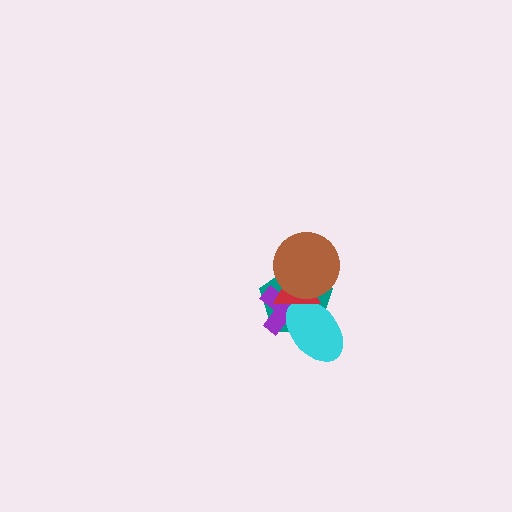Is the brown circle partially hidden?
No, no other shape covers it.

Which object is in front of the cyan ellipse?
The red triangle is in front of the cyan ellipse.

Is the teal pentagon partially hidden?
Yes, it is partially covered by another shape.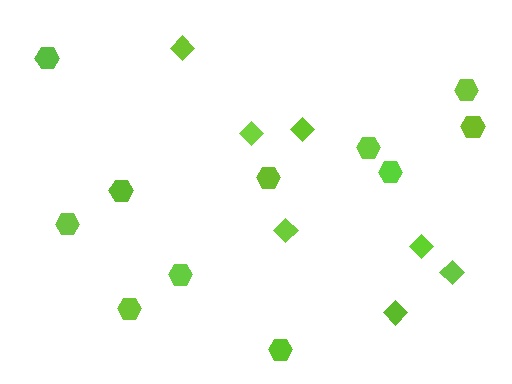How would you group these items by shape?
There are 2 groups: one group of diamonds (7) and one group of hexagons (11).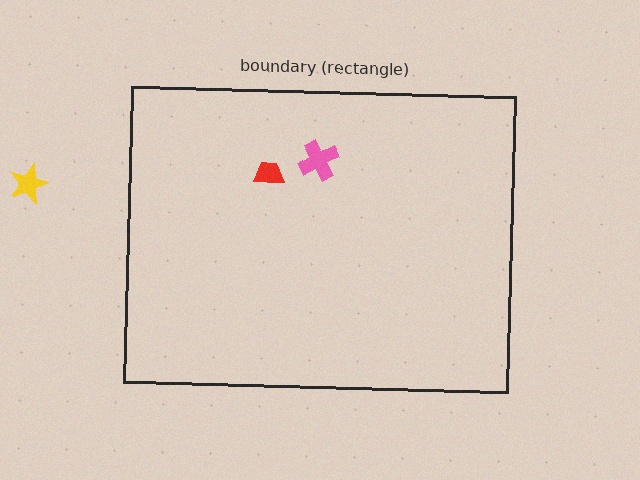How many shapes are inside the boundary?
2 inside, 1 outside.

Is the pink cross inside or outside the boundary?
Inside.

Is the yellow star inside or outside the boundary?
Outside.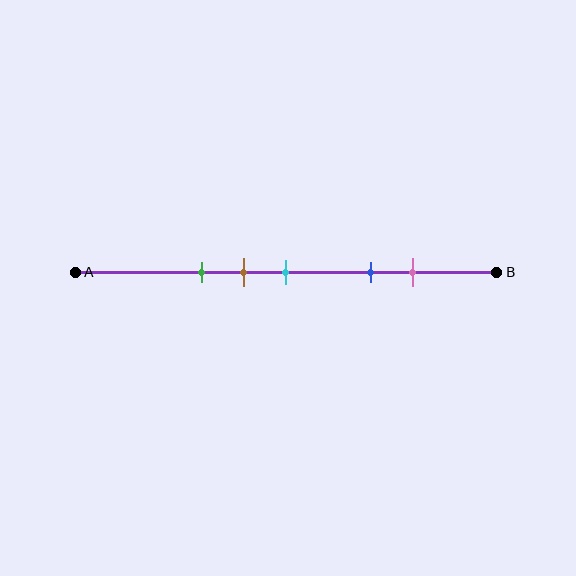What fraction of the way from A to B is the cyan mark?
The cyan mark is approximately 50% (0.5) of the way from A to B.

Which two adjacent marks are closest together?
The brown and cyan marks are the closest adjacent pair.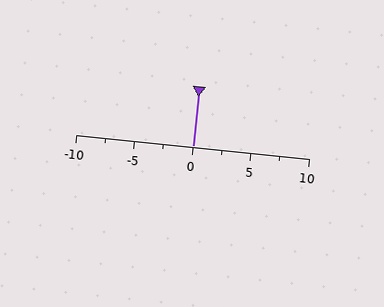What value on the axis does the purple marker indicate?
The marker indicates approximately 0.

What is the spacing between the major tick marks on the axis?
The major ticks are spaced 5 apart.